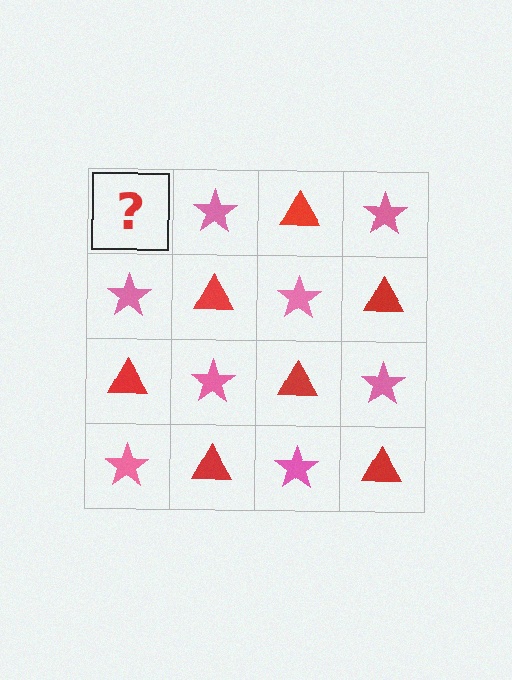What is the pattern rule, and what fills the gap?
The rule is that it alternates red triangle and pink star in a checkerboard pattern. The gap should be filled with a red triangle.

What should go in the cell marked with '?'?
The missing cell should contain a red triangle.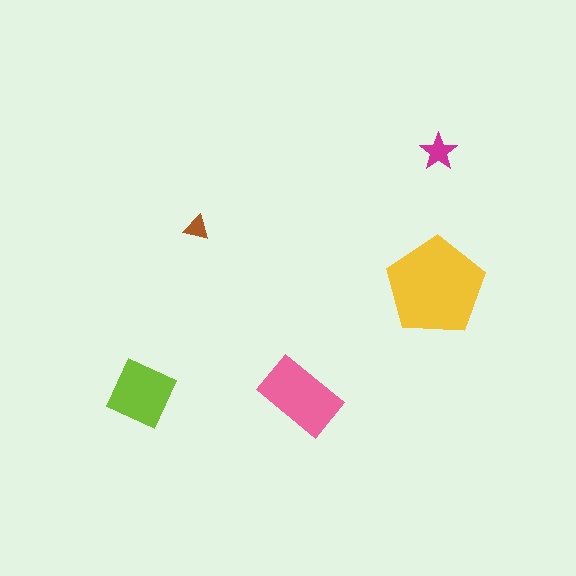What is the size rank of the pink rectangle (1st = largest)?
2nd.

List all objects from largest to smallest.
The yellow pentagon, the pink rectangle, the lime square, the magenta star, the brown triangle.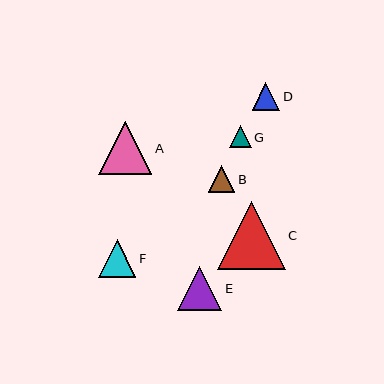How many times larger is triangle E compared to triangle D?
Triangle E is approximately 1.6 times the size of triangle D.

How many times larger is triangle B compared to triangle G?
Triangle B is approximately 1.2 times the size of triangle G.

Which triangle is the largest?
Triangle C is the largest with a size of approximately 68 pixels.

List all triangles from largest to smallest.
From largest to smallest: C, A, E, F, D, B, G.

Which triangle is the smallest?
Triangle G is the smallest with a size of approximately 22 pixels.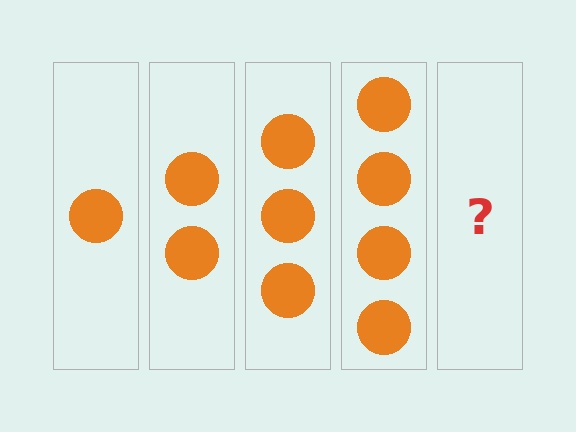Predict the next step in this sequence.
The next step is 5 circles.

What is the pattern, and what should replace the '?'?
The pattern is that each step adds one more circle. The '?' should be 5 circles.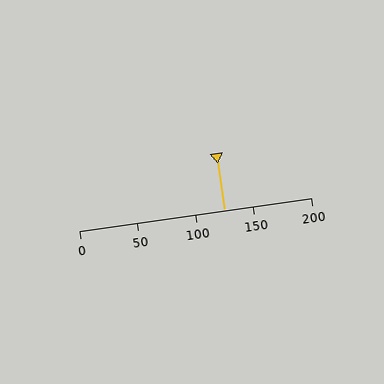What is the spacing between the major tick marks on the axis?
The major ticks are spaced 50 apart.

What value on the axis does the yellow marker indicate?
The marker indicates approximately 125.